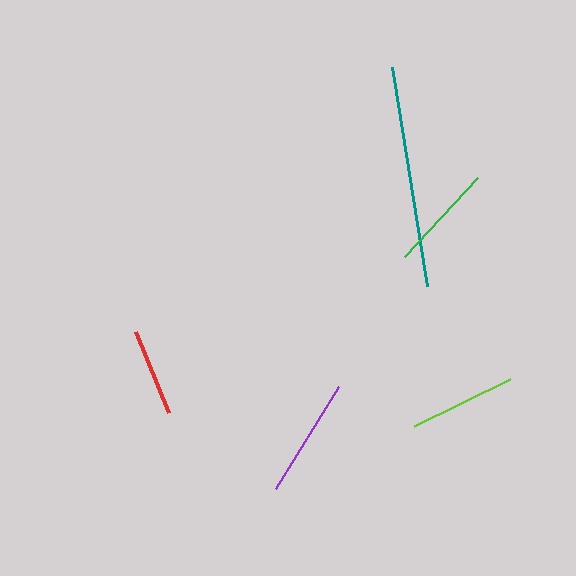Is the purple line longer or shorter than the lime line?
The purple line is longer than the lime line.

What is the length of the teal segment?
The teal segment is approximately 222 pixels long.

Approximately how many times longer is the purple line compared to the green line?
The purple line is approximately 1.1 times the length of the green line.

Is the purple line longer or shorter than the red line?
The purple line is longer than the red line.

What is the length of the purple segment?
The purple segment is approximately 120 pixels long.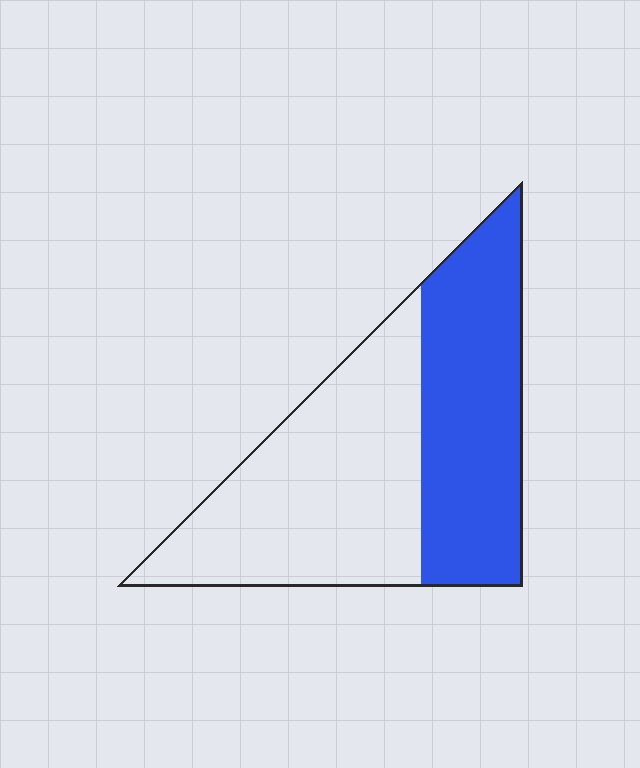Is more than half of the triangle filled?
No.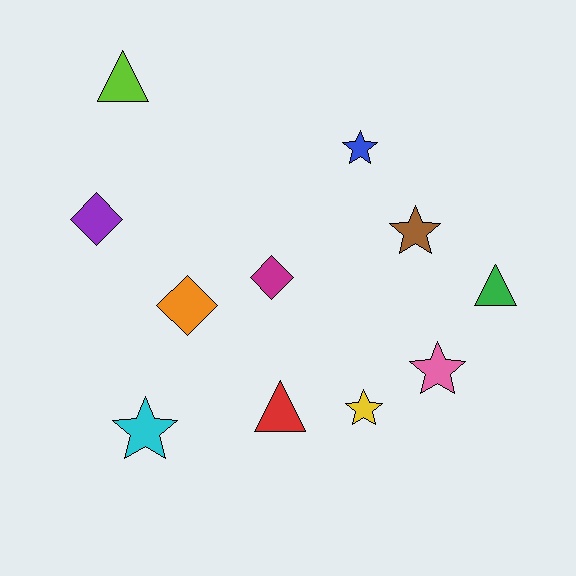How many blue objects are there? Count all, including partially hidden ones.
There is 1 blue object.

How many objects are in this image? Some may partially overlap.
There are 11 objects.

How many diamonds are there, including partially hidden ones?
There are 3 diamonds.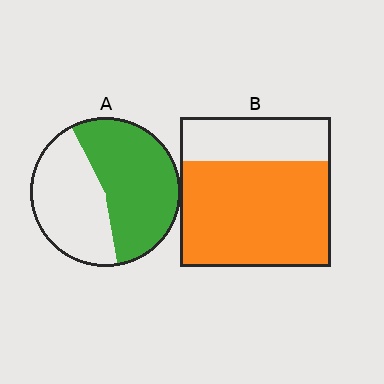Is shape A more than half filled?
Yes.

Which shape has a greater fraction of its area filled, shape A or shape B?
Shape B.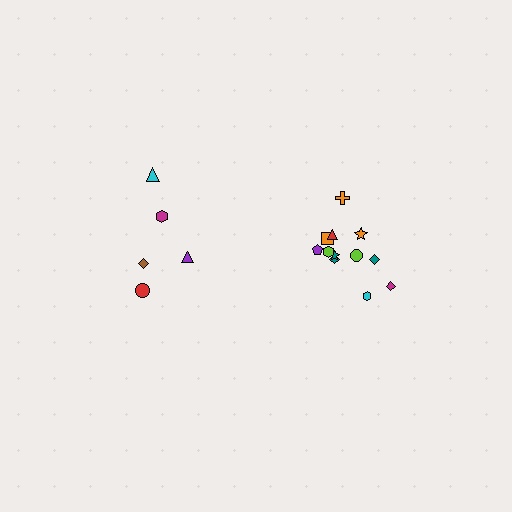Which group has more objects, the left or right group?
The right group.